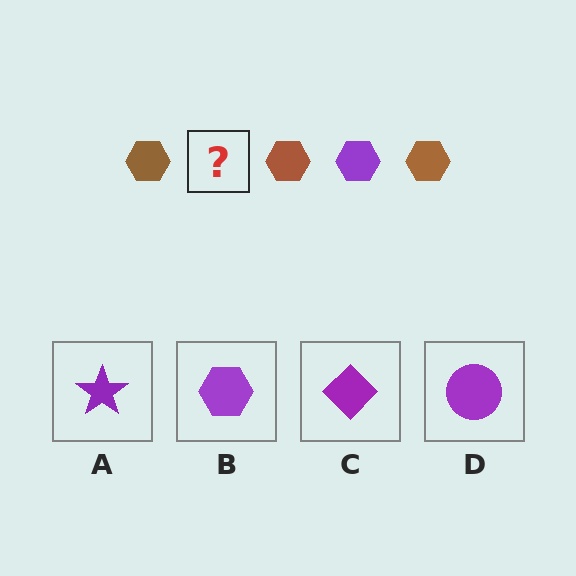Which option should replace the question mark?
Option B.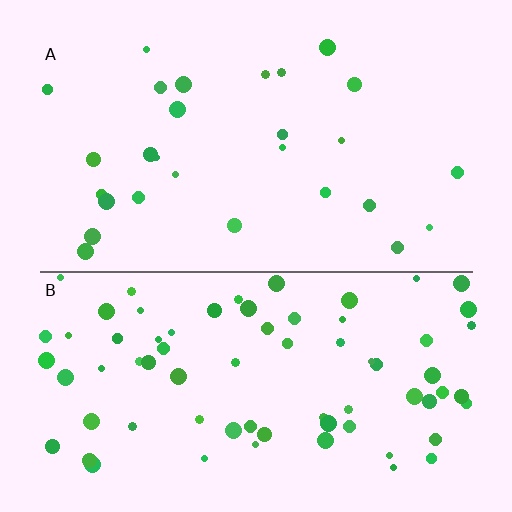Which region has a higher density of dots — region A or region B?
B (the bottom).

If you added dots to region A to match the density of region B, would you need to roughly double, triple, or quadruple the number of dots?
Approximately triple.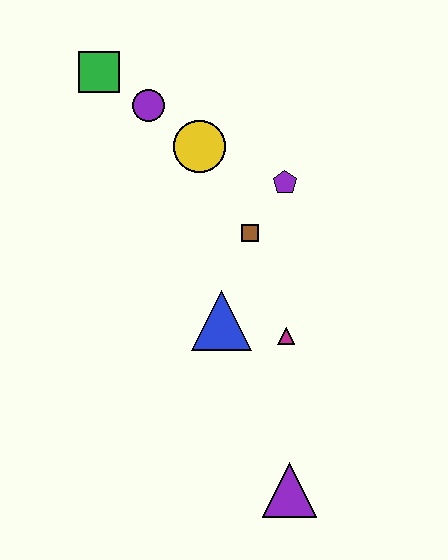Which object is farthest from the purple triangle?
The green square is farthest from the purple triangle.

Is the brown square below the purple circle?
Yes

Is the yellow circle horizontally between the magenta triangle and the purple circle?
Yes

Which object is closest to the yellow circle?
The purple circle is closest to the yellow circle.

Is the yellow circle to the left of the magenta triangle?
Yes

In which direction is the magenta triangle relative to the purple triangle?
The magenta triangle is above the purple triangle.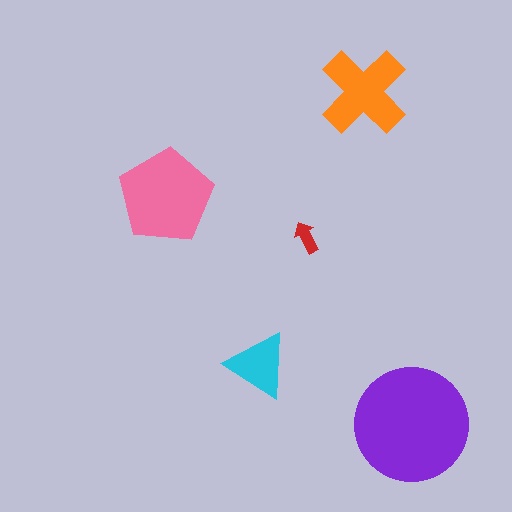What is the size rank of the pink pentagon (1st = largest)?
2nd.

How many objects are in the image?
There are 5 objects in the image.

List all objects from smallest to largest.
The red arrow, the cyan triangle, the orange cross, the pink pentagon, the purple circle.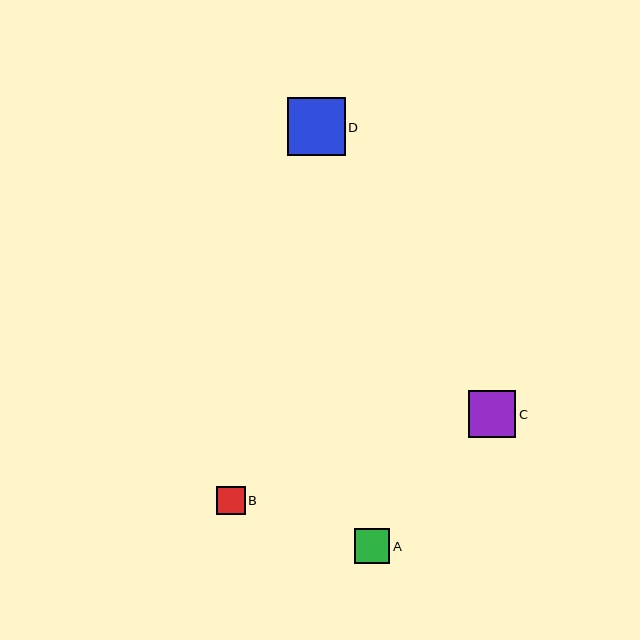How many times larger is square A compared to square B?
Square A is approximately 1.2 times the size of square B.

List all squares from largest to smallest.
From largest to smallest: D, C, A, B.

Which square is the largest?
Square D is the largest with a size of approximately 58 pixels.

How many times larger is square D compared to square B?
Square D is approximately 2.0 times the size of square B.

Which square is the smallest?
Square B is the smallest with a size of approximately 29 pixels.